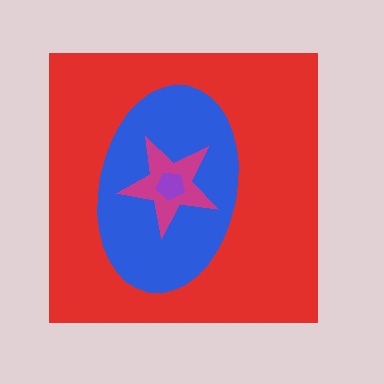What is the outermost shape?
The red square.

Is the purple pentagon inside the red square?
Yes.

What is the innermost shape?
The purple pentagon.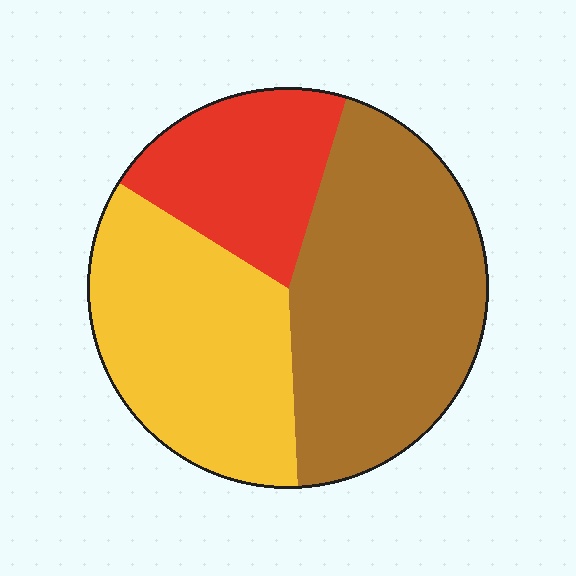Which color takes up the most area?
Brown, at roughly 45%.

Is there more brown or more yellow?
Brown.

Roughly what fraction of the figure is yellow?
Yellow covers roughly 35% of the figure.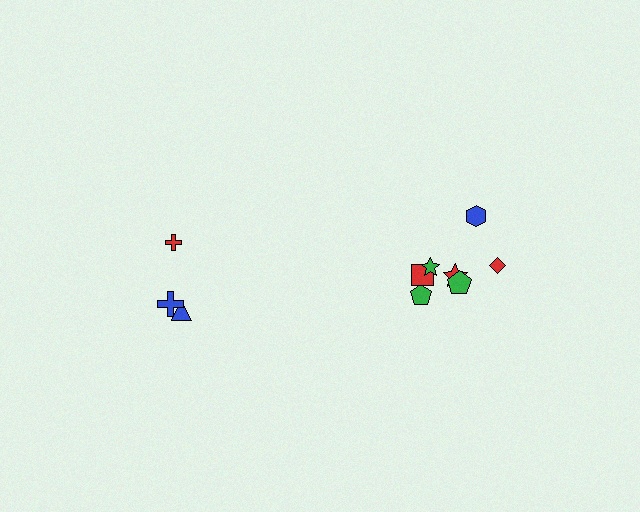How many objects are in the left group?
There are 3 objects.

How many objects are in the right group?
There are 7 objects.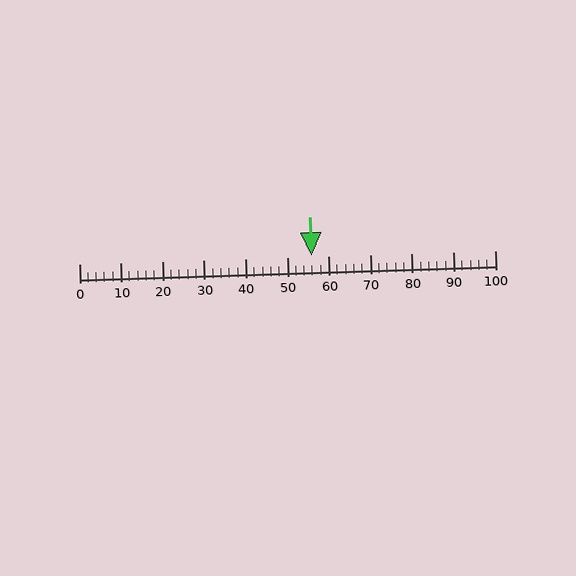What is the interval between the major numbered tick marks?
The major tick marks are spaced 10 units apart.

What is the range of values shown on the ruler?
The ruler shows values from 0 to 100.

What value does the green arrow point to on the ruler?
The green arrow points to approximately 56.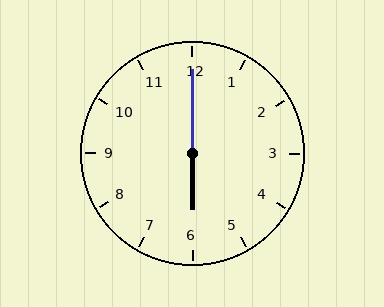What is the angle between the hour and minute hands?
Approximately 180 degrees.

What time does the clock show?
6:00.